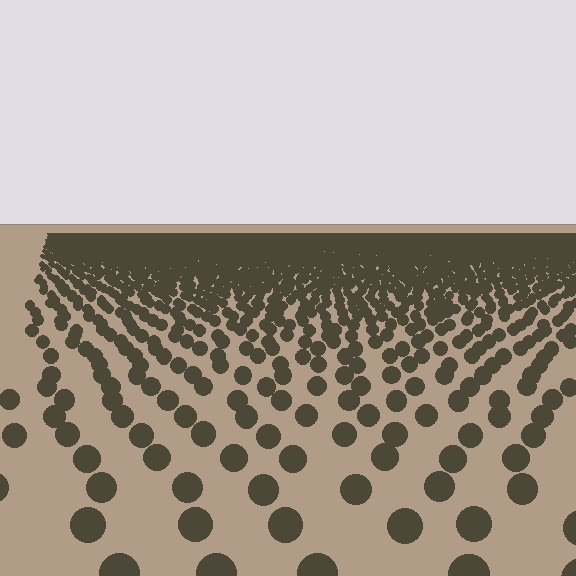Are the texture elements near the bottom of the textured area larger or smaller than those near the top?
Larger. Near the bottom, elements are closer to the viewer and appear at a bigger on-screen size.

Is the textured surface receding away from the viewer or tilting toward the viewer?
The surface is receding away from the viewer. Texture elements get smaller and denser toward the top.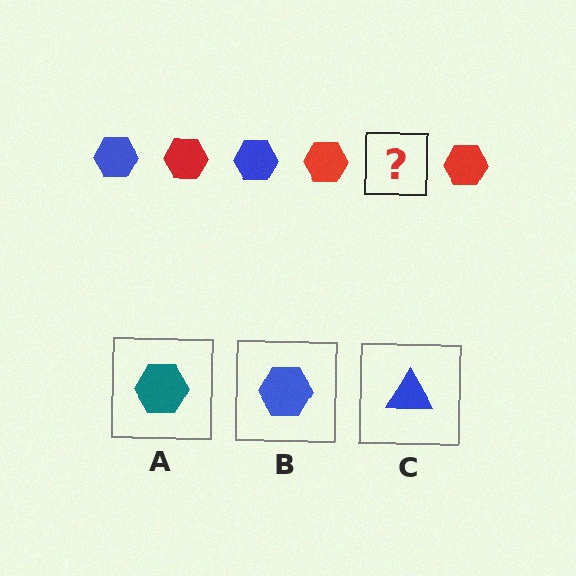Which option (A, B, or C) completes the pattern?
B.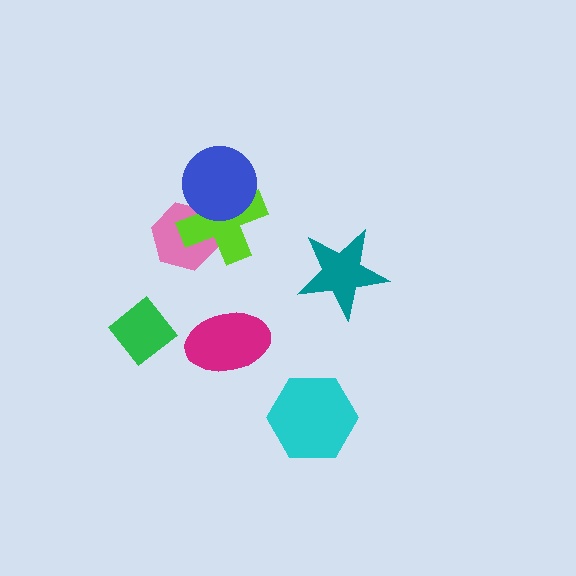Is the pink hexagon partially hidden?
Yes, it is partially covered by another shape.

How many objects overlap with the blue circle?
2 objects overlap with the blue circle.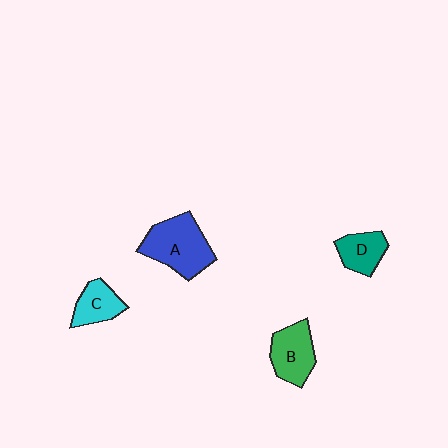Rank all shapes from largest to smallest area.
From largest to smallest: A (blue), B (green), C (cyan), D (teal).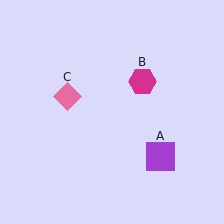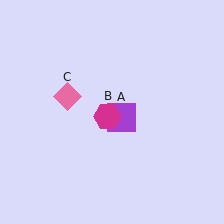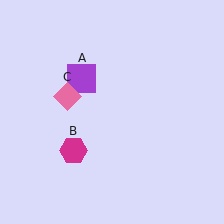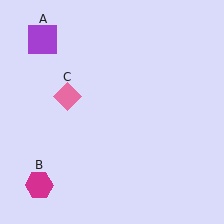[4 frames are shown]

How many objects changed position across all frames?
2 objects changed position: purple square (object A), magenta hexagon (object B).